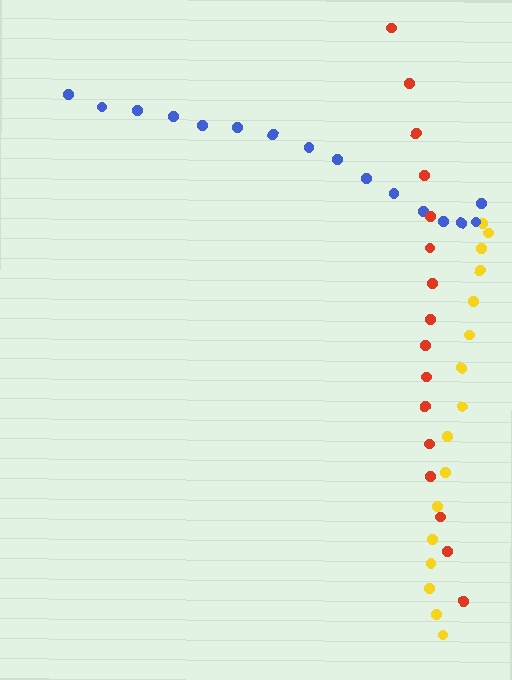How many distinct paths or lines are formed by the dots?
There are 3 distinct paths.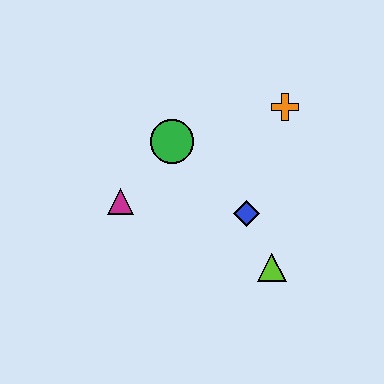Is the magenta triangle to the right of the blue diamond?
No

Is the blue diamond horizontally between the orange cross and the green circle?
Yes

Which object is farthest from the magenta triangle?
The orange cross is farthest from the magenta triangle.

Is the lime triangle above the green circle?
No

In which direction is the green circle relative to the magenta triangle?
The green circle is above the magenta triangle.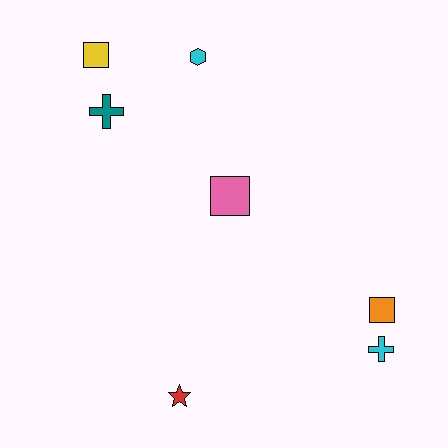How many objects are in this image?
There are 7 objects.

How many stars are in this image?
There is 1 star.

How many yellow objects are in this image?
There is 1 yellow object.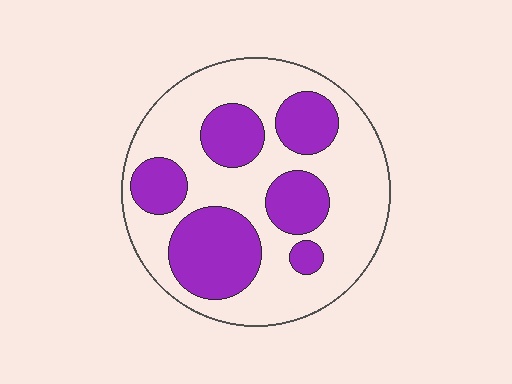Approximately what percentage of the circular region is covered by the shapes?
Approximately 35%.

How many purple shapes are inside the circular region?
6.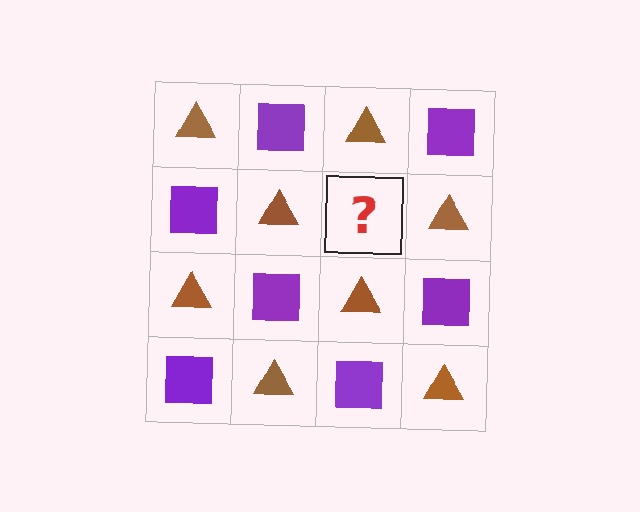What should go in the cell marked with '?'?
The missing cell should contain a purple square.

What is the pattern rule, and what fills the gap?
The rule is that it alternates brown triangle and purple square in a checkerboard pattern. The gap should be filled with a purple square.